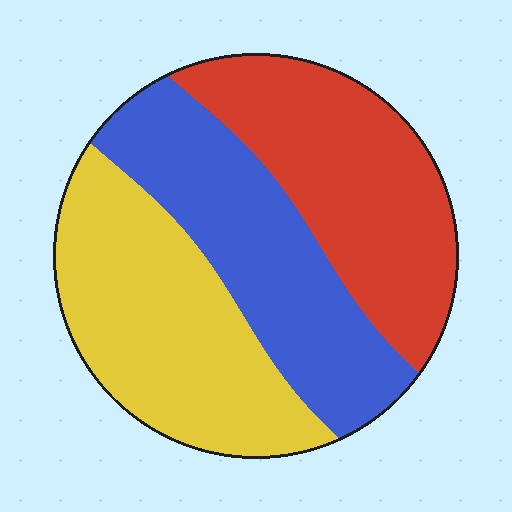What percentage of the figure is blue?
Blue covers roughly 30% of the figure.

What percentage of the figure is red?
Red covers around 35% of the figure.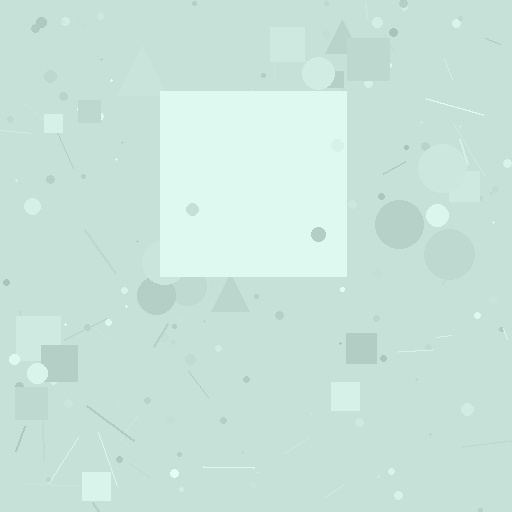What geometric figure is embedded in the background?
A square is embedded in the background.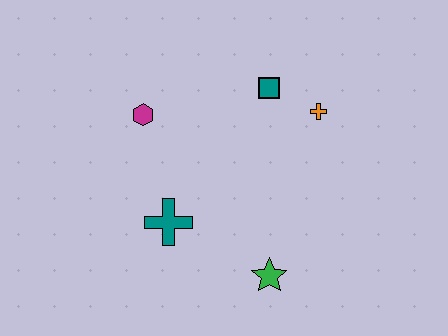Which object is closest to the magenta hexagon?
The teal cross is closest to the magenta hexagon.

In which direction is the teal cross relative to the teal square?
The teal cross is below the teal square.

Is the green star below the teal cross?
Yes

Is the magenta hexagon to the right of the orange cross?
No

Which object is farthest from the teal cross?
The orange cross is farthest from the teal cross.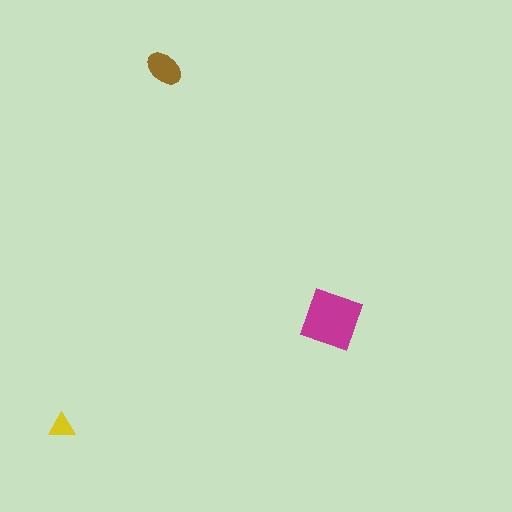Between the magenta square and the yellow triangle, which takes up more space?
The magenta square.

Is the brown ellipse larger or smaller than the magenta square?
Smaller.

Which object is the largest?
The magenta square.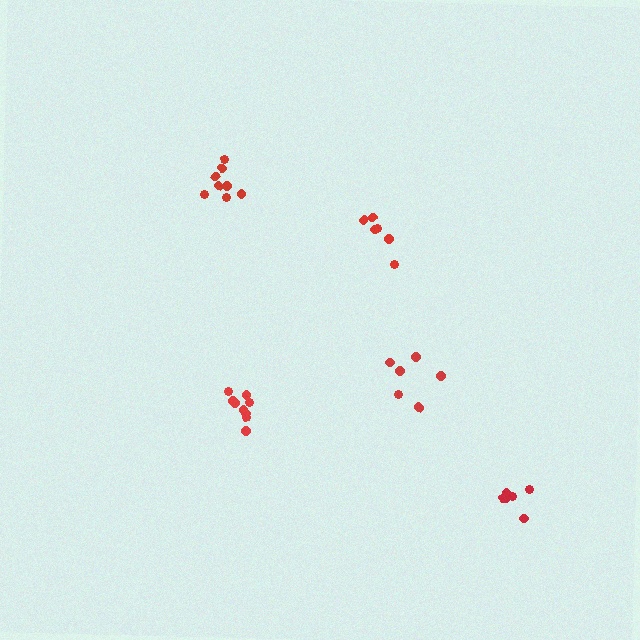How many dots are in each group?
Group 1: 6 dots, Group 2: 9 dots, Group 3: 6 dots, Group 4: 8 dots, Group 5: 6 dots (35 total).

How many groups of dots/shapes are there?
There are 5 groups.